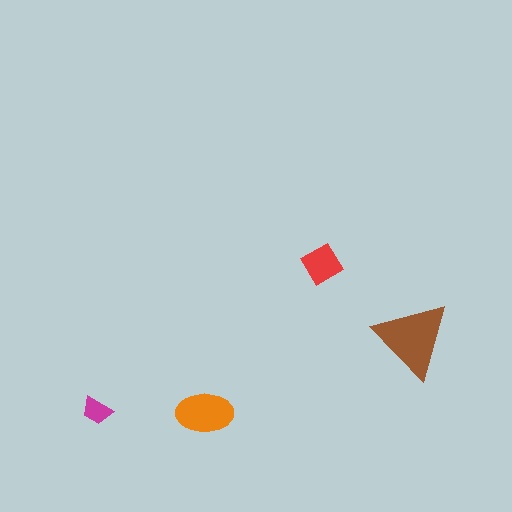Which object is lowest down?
The orange ellipse is bottommost.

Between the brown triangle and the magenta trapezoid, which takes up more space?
The brown triangle.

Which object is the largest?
The brown triangle.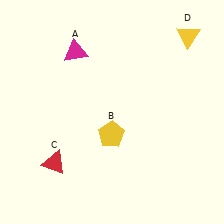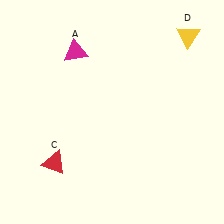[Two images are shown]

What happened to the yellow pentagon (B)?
The yellow pentagon (B) was removed in Image 2. It was in the bottom-left area of Image 1.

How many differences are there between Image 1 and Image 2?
There is 1 difference between the two images.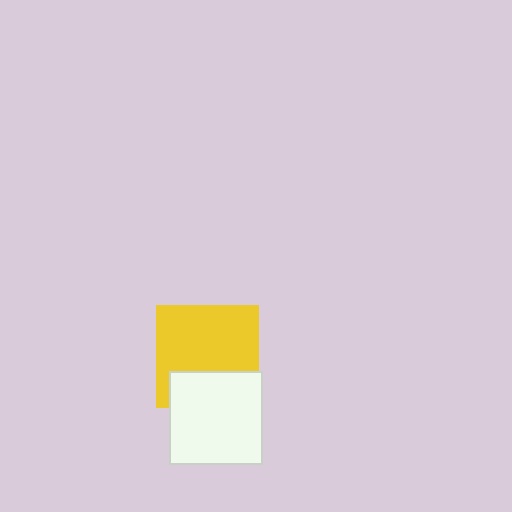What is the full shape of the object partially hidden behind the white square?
The partially hidden object is a yellow square.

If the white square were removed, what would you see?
You would see the complete yellow square.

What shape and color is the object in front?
The object in front is a white square.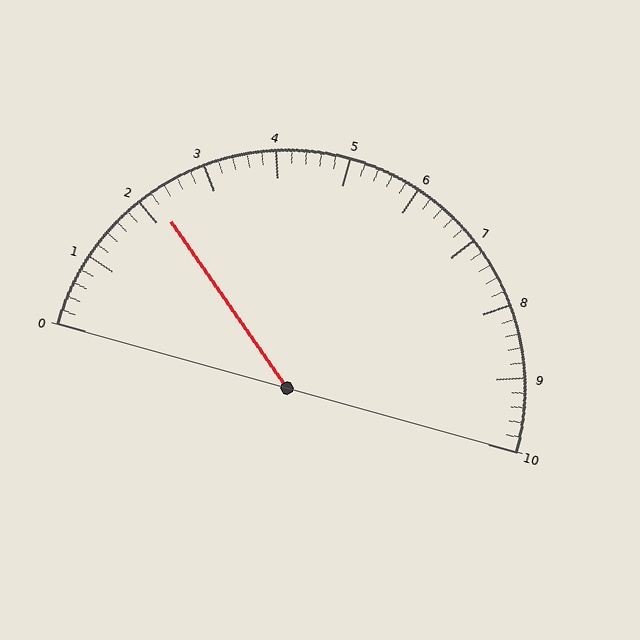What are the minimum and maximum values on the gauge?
The gauge ranges from 0 to 10.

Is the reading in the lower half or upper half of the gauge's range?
The reading is in the lower half of the range (0 to 10).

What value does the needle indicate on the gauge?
The needle indicates approximately 2.2.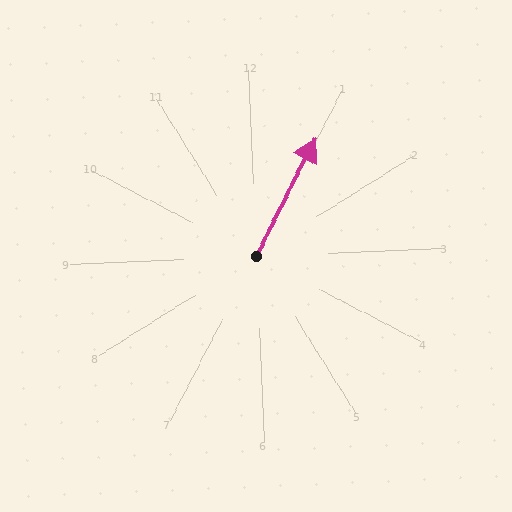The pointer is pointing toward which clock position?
Roughly 1 o'clock.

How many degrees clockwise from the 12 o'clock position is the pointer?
Approximately 29 degrees.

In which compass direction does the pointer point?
Northeast.